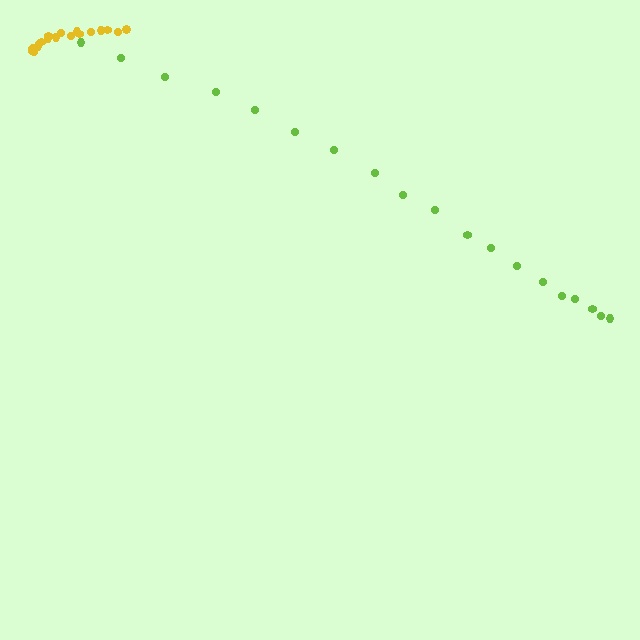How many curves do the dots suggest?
There are 2 distinct paths.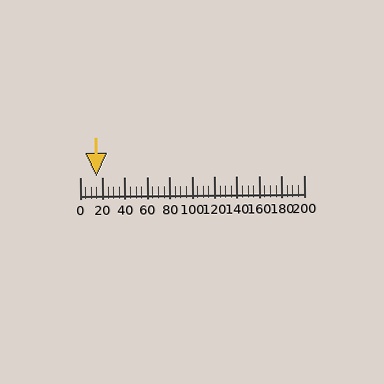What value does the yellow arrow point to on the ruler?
The yellow arrow points to approximately 15.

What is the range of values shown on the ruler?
The ruler shows values from 0 to 200.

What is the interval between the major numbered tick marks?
The major tick marks are spaced 20 units apart.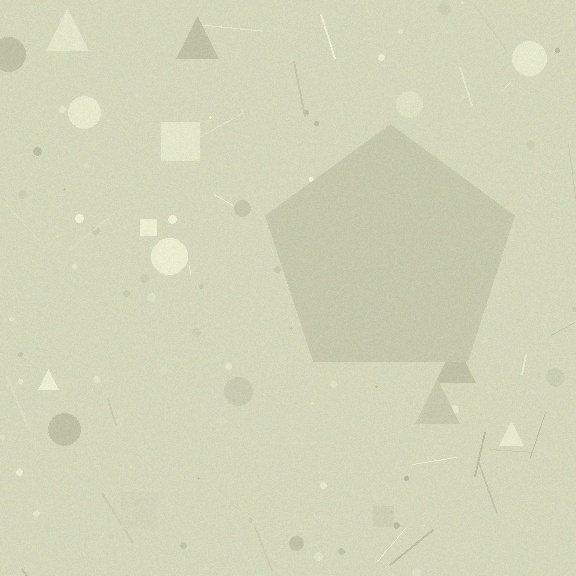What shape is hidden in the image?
A pentagon is hidden in the image.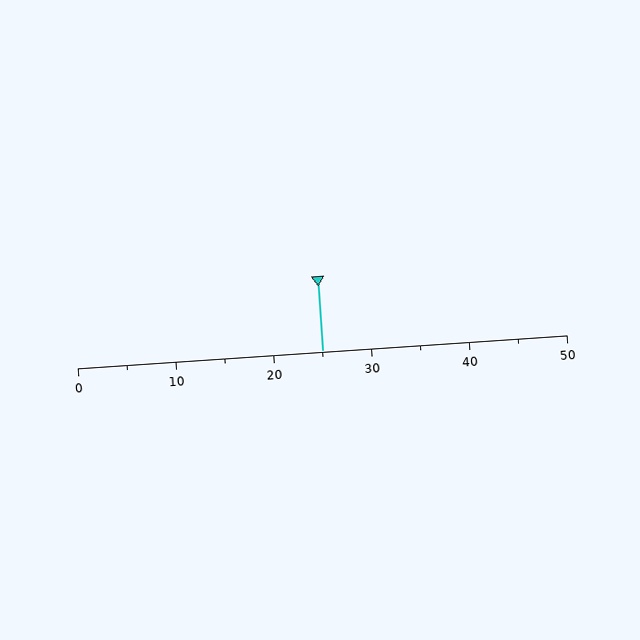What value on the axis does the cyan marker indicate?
The marker indicates approximately 25.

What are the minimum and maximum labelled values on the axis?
The axis runs from 0 to 50.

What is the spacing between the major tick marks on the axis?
The major ticks are spaced 10 apart.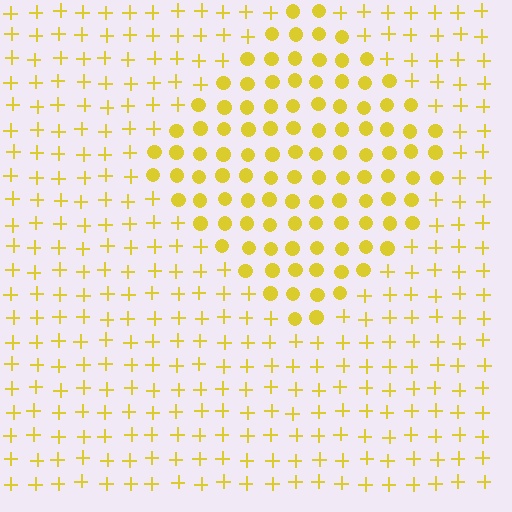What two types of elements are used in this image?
The image uses circles inside the diamond region and plus signs outside it.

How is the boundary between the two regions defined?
The boundary is defined by a change in element shape: circles inside vs. plus signs outside. All elements share the same color and spacing.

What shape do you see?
I see a diamond.